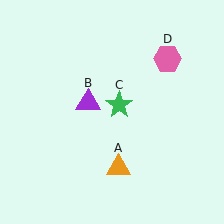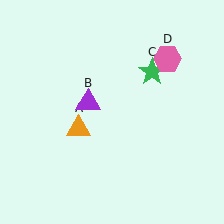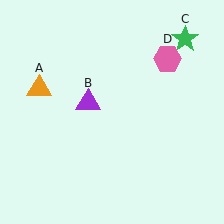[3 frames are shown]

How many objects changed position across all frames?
2 objects changed position: orange triangle (object A), green star (object C).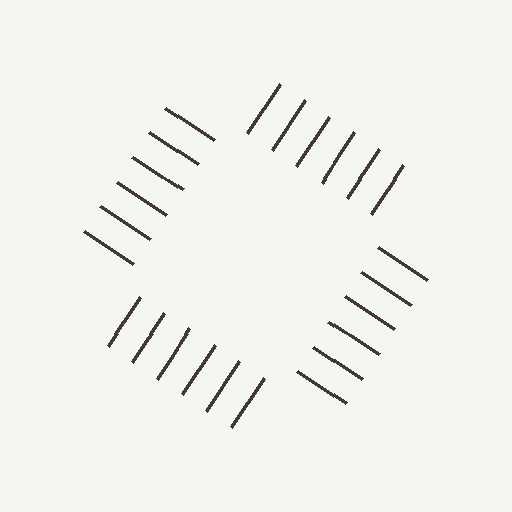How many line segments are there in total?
24 — 6 along each of the 4 edges.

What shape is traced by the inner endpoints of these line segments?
An illusory square — the line segments terminate on its edges but no continuous stroke is drawn.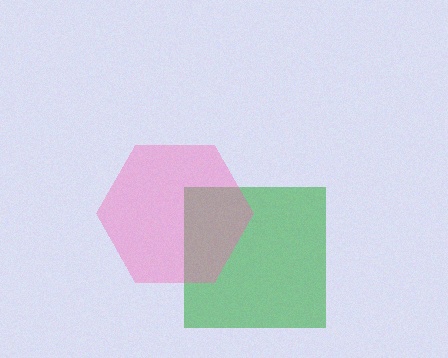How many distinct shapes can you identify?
There are 2 distinct shapes: a green square, a pink hexagon.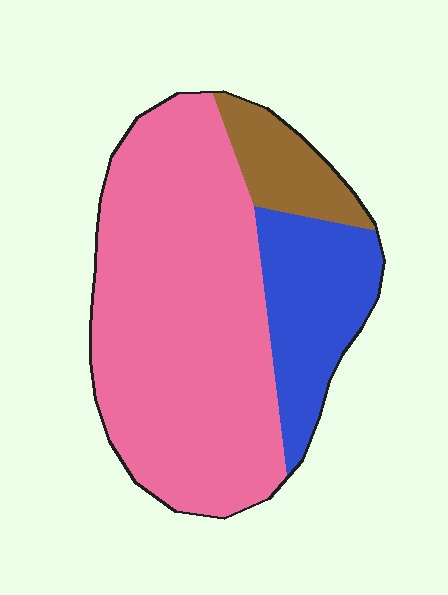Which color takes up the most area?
Pink, at roughly 70%.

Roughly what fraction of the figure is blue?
Blue takes up about one fifth (1/5) of the figure.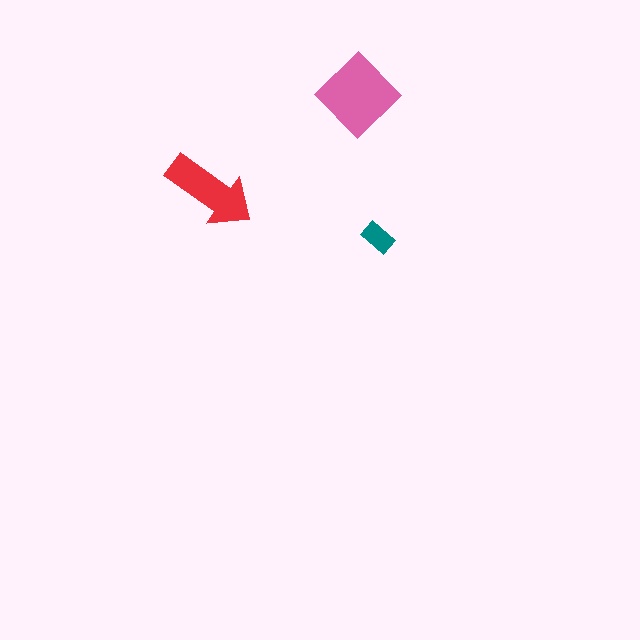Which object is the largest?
The pink diamond.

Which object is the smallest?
The teal rectangle.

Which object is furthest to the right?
The teal rectangle is rightmost.